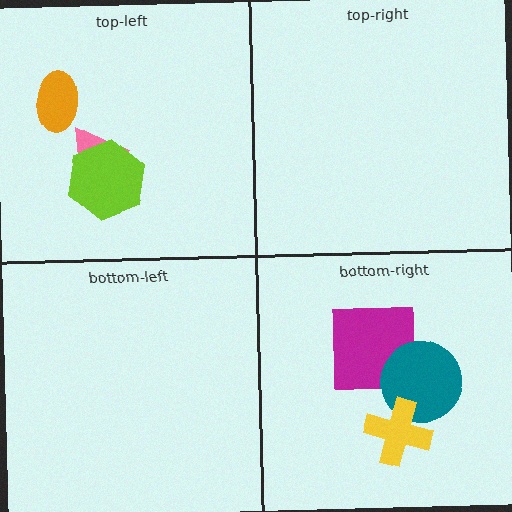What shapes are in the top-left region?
The pink triangle, the orange ellipse, the lime hexagon.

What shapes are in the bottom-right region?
The magenta square, the teal circle, the yellow cross.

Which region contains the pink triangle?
The top-left region.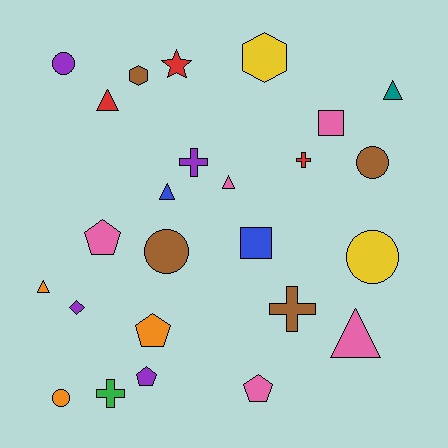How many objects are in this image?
There are 25 objects.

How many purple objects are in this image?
There are 4 purple objects.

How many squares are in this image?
There are 2 squares.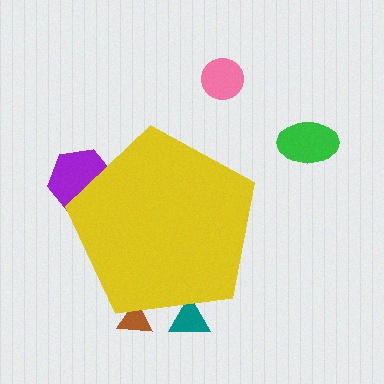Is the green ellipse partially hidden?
No, the green ellipse is fully visible.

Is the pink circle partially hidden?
No, the pink circle is fully visible.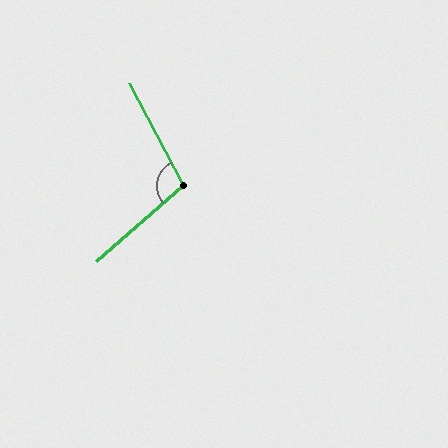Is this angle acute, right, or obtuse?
It is obtuse.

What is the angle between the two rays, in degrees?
Approximately 103 degrees.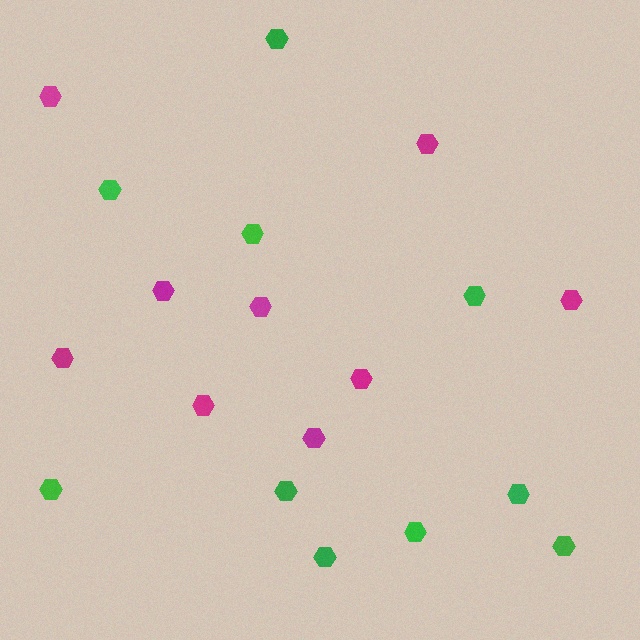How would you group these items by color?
There are 2 groups: one group of green hexagons (10) and one group of magenta hexagons (9).